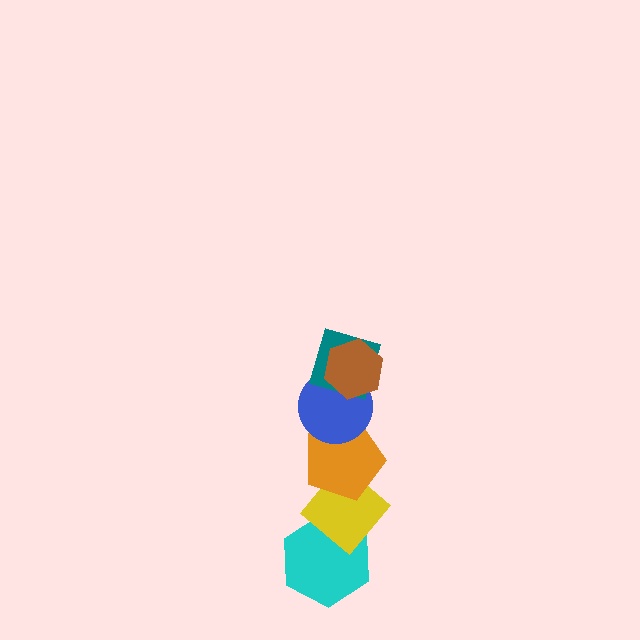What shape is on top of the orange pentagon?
The blue circle is on top of the orange pentagon.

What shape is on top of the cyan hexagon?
The yellow diamond is on top of the cyan hexagon.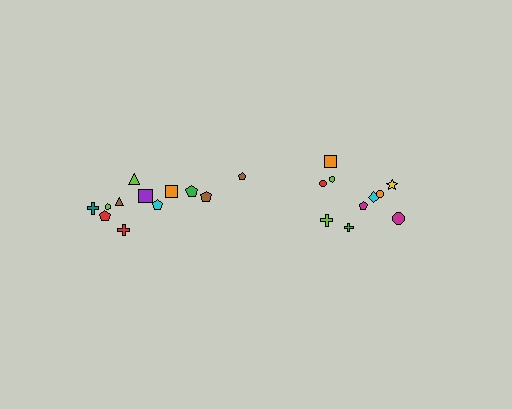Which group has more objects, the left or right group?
The left group.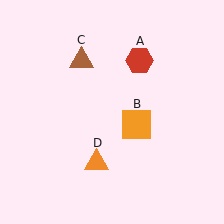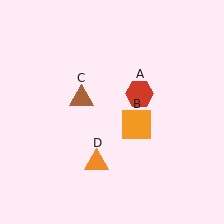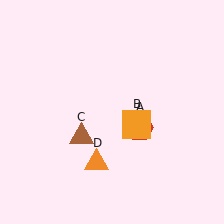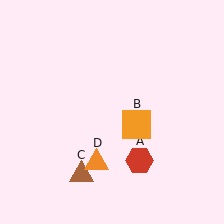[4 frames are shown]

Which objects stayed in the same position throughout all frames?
Orange square (object B) and orange triangle (object D) remained stationary.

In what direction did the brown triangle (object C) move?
The brown triangle (object C) moved down.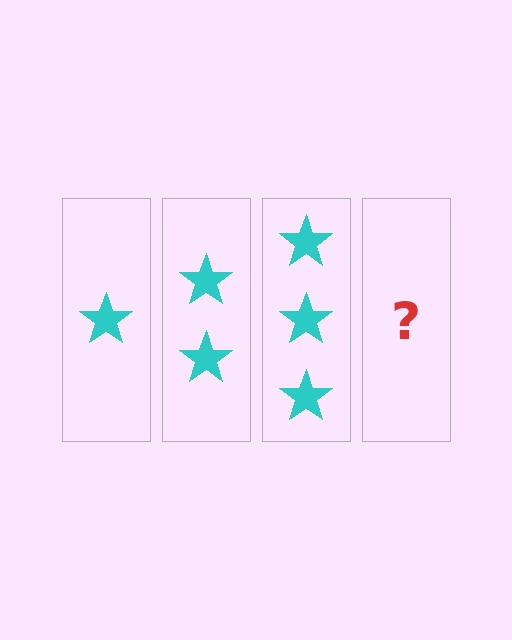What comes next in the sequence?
The next element should be 4 stars.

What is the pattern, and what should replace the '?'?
The pattern is that each step adds one more star. The '?' should be 4 stars.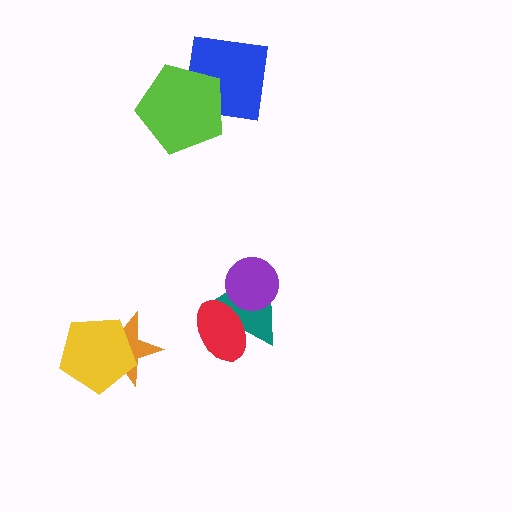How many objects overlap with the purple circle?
1 object overlaps with the purple circle.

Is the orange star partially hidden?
Yes, it is partially covered by another shape.